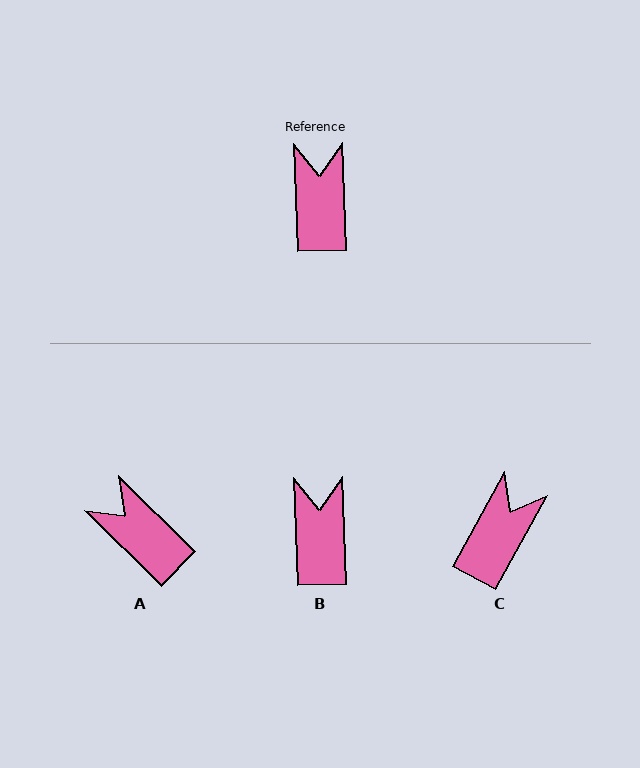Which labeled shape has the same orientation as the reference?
B.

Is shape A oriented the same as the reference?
No, it is off by about 44 degrees.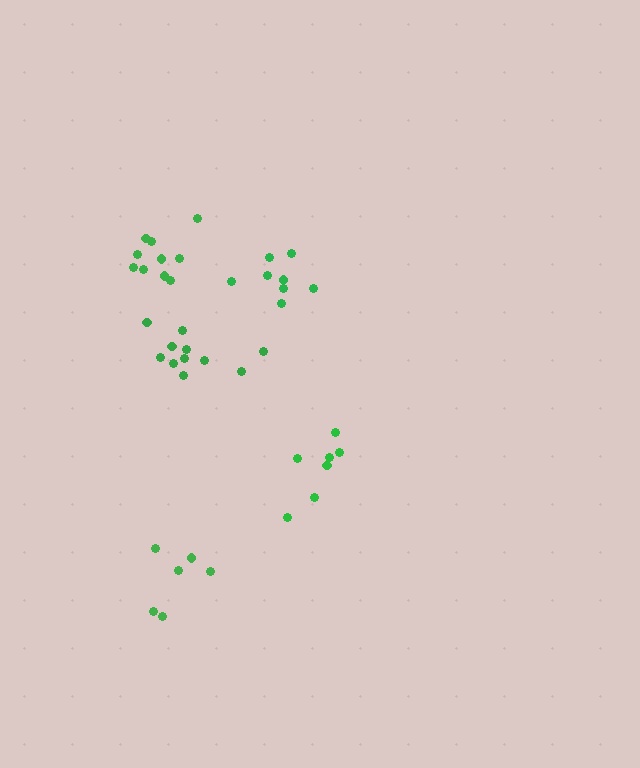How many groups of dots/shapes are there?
There are 5 groups.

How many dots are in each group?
Group 1: 7 dots, Group 2: 8 dots, Group 3: 11 dots, Group 4: 6 dots, Group 5: 10 dots (42 total).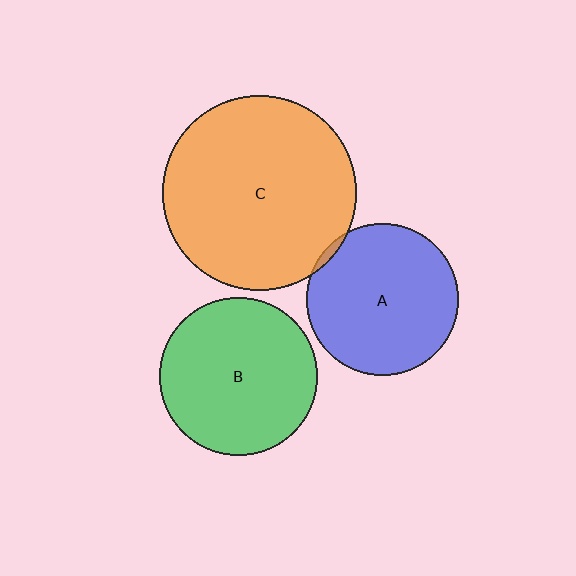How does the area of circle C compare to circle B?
Approximately 1.5 times.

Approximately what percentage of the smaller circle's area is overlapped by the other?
Approximately 5%.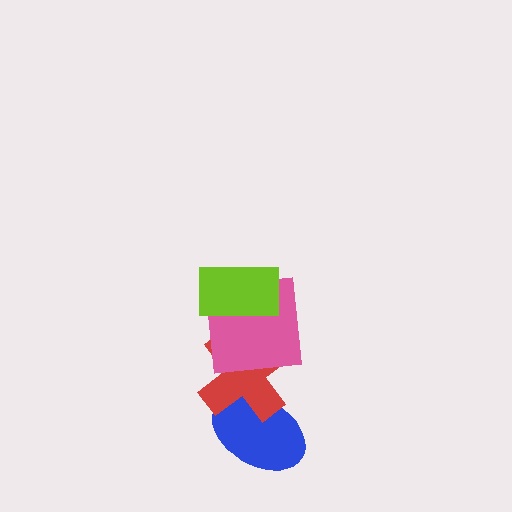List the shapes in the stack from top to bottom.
From top to bottom: the lime rectangle, the pink square, the red cross, the blue ellipse.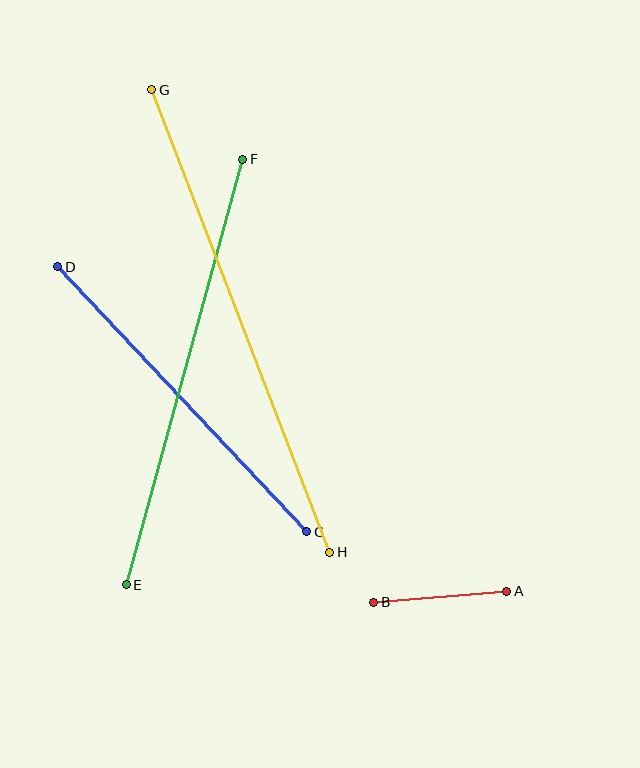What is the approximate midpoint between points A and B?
The midpoint is at approximately (440, 597) pixels.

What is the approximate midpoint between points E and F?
The midpoint is at approximately (184, 372) pixels.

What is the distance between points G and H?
The distance is approximately 495 pixels.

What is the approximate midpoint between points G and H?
The midpoint is at approximately (241, 321) pixels.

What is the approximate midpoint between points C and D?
The midpoint is at approximately (182, 399) pixels.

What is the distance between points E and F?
The distance is approximately 441 pixels.